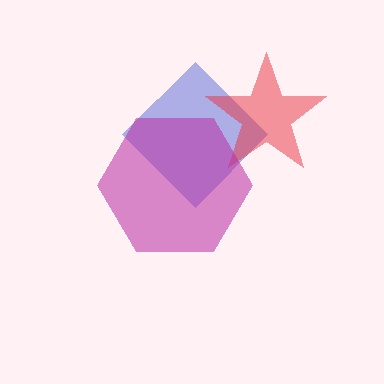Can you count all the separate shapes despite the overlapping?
Yes, there are 3 separate shapes.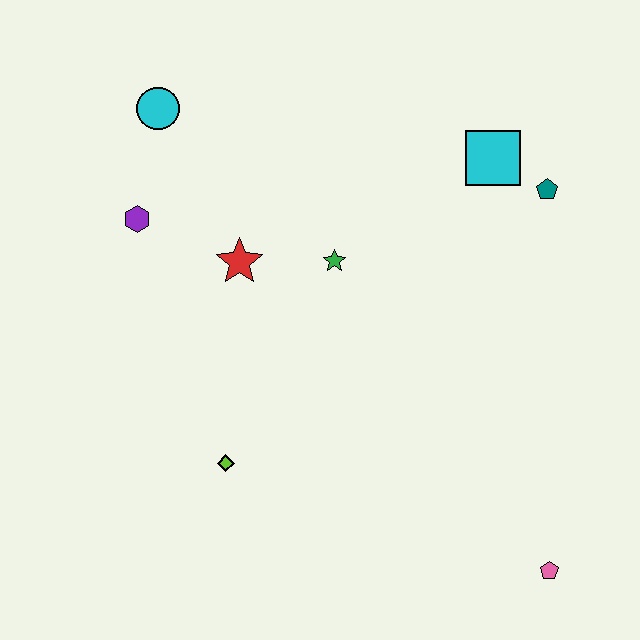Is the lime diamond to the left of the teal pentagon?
Yes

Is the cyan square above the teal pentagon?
Yes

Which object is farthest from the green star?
The pink pentagon is farthest from the green star.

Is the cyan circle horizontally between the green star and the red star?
No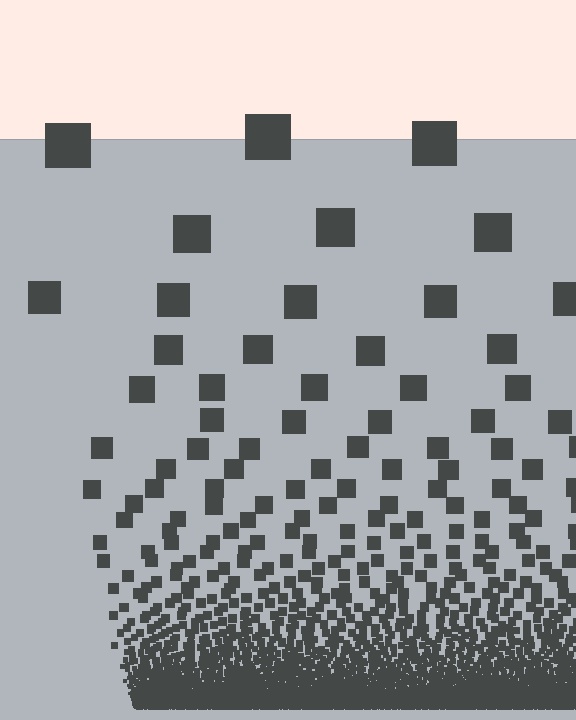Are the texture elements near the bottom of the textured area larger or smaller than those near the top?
Smaller. The gradient is inverted — elements near the bottom are smaller and denser.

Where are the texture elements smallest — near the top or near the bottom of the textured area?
Near the bottom.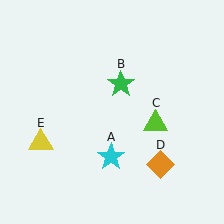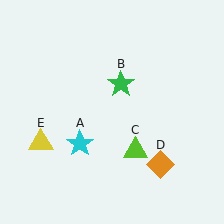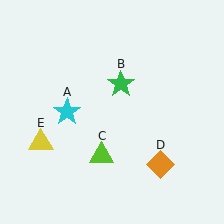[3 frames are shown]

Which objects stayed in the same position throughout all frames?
Green star (object B) and orange diamond (object D) and yellow triangle (object E) remained stationary.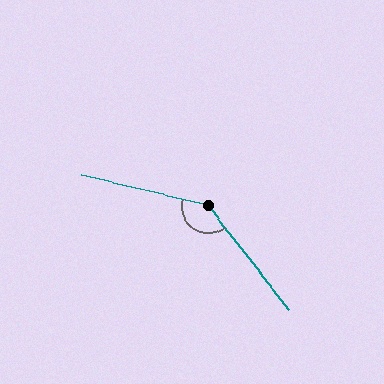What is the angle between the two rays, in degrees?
Approximately 141 degrees.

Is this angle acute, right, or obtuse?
It is obtuse.